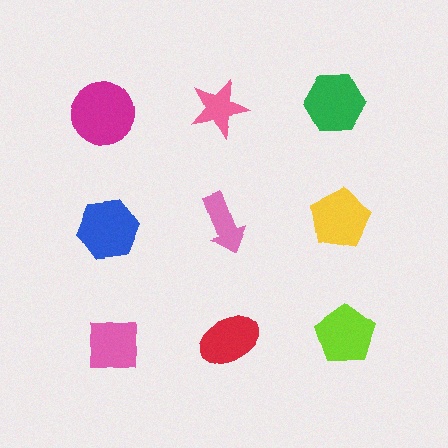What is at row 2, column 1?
A blue hexagon.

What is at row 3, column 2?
A red ellipse.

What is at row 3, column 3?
A lime pentagon.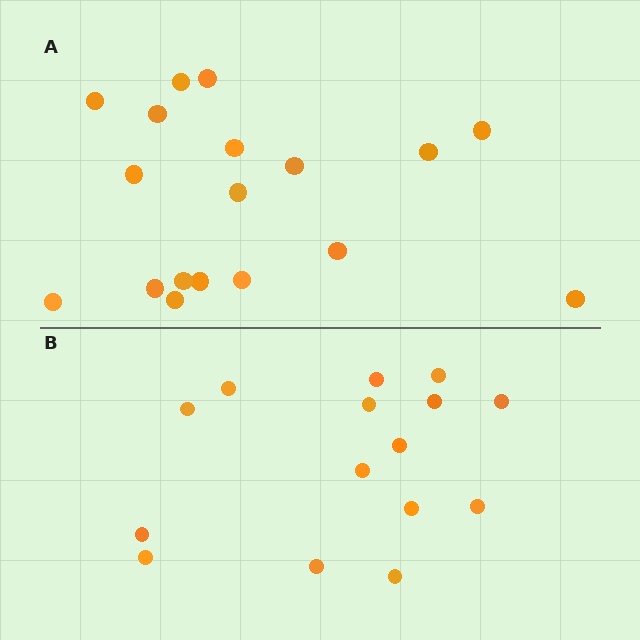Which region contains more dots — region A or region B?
Region A (the top region) has more dots.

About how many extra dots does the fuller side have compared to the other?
Region A has just a few more — roughly 2 or 3 more dots than region B.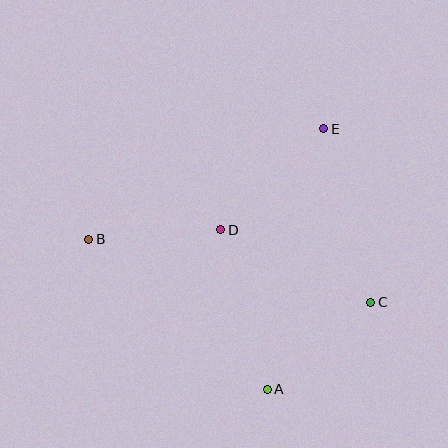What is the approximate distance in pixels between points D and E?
The distance between D and E is approximately 144 pixels.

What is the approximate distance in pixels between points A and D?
The distance between A and D is approximately 166 pixels.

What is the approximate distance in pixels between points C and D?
The distance between C and D is approximately 166 pixels.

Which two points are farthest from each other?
Points B and C are farthest from each other.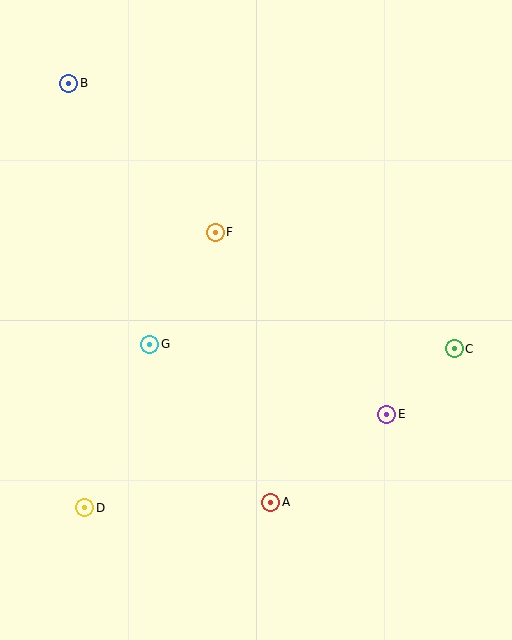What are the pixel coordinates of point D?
Point D is at (85, 508).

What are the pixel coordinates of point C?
Point C is at (454, 349).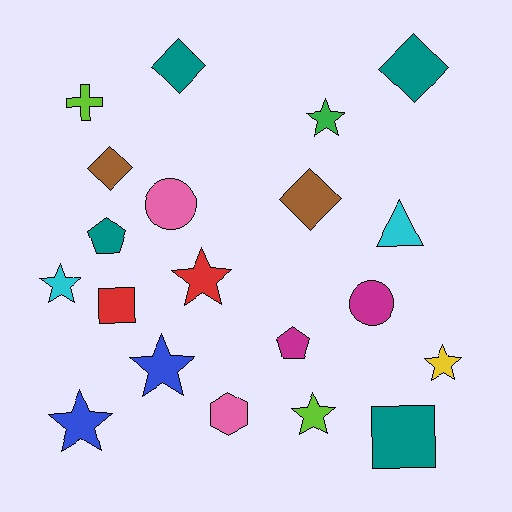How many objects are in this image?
There are 20 objects.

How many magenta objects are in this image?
There are 2 magenta objects.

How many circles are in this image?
There are 2 circles.